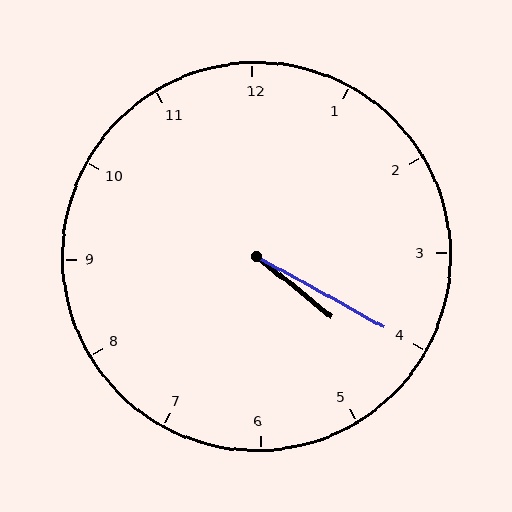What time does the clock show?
4:20.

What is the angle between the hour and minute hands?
Approximately 10 degrees.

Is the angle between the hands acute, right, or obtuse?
It is acute.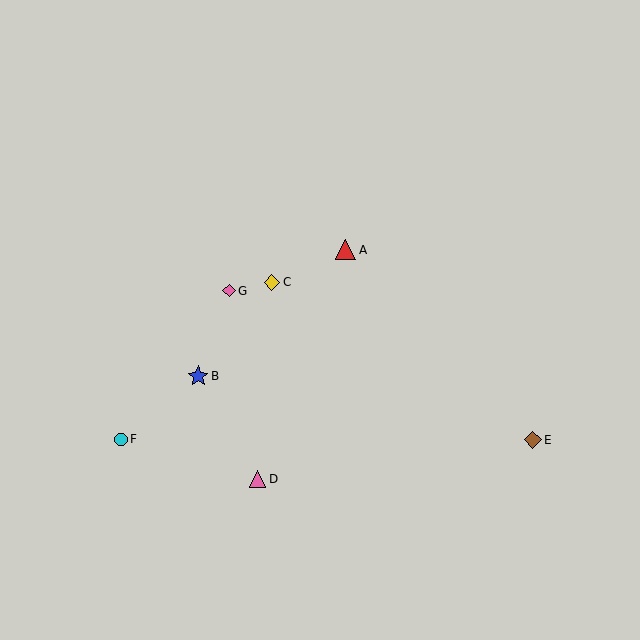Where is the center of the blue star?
The center of the blue star is at (198, 376).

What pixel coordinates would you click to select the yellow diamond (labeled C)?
Click at (272, 282) to select the yellow diamond C.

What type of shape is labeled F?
Shape F is a cyan circle.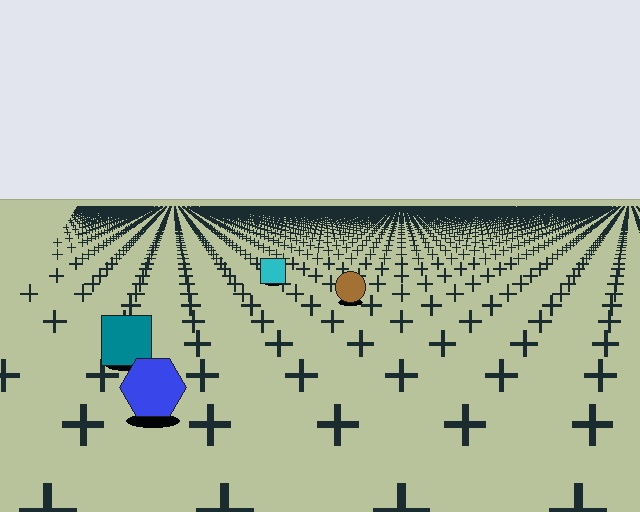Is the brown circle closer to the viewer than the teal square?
No. The teal square is closer — you can tell from the texture gradient: the ground texture is coarser near it.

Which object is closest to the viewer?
The blue hexagon is closest. The texture marks near it are larger and more spread out.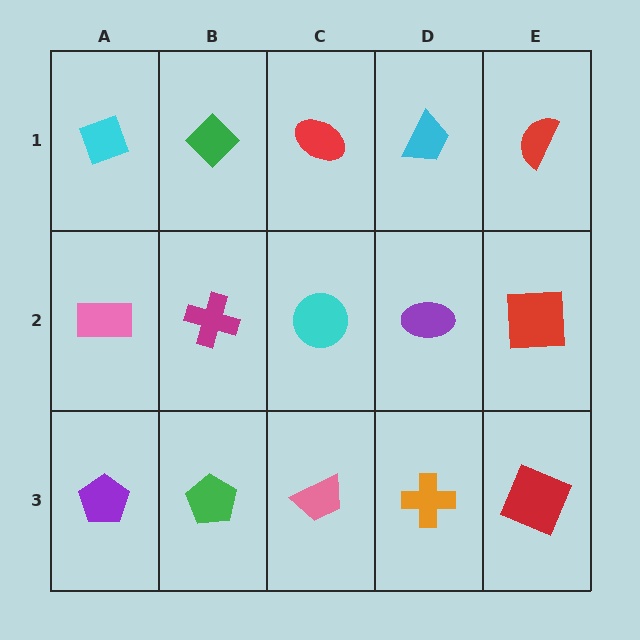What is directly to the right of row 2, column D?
A red square.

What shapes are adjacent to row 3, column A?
A pink rectangle (row 2, column A), a green pentagon (row 3, column B).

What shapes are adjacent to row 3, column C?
A cyan circle (row 2, column C), a green pentagon (row 3, column B), an orange cross (row 3, column D).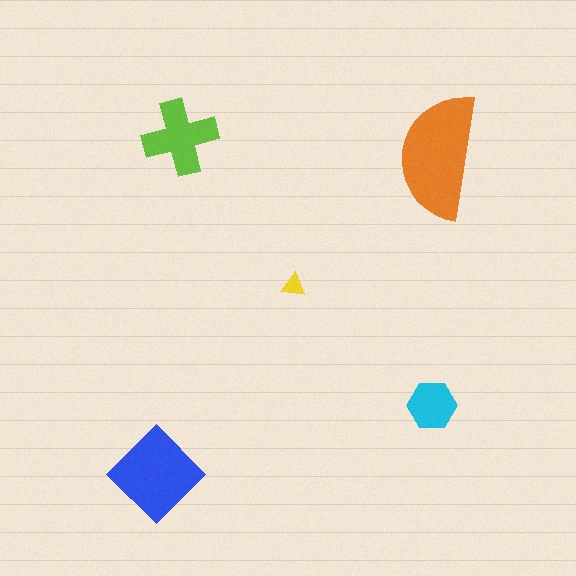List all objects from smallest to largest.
The yellow triangle, the cyan hexagon, the lime cross, the blue diamond, the orange semicircle.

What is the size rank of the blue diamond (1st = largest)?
2nd.